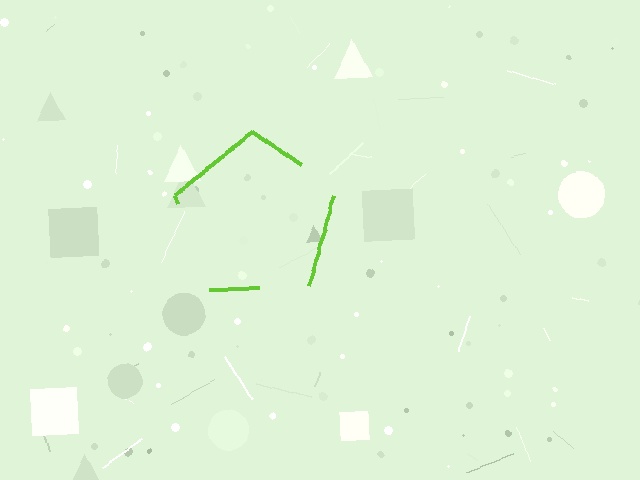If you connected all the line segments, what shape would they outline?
They would outline a pentagon.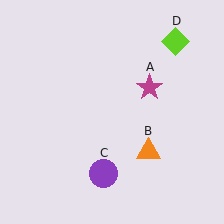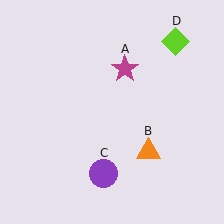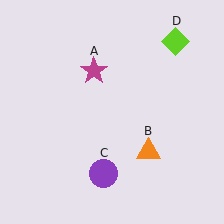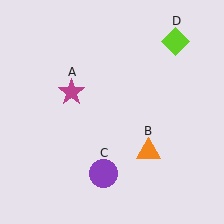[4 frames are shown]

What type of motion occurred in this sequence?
The magenta star (object A) rotated counterclockwise around the center of the scene.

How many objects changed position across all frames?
1 object changed position: magenta star (object A).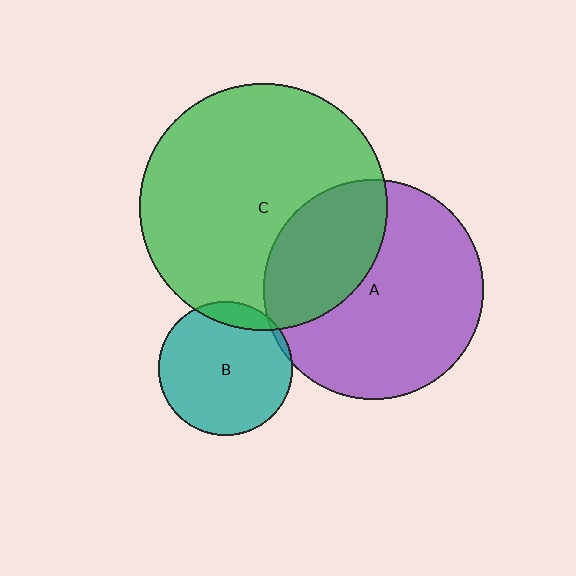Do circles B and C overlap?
Yes.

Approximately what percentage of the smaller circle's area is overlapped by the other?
Approximately 10%.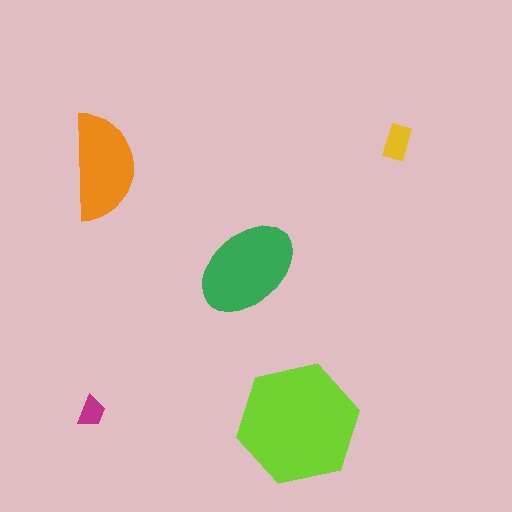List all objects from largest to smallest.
The lime hexagon, the green ellipse, the orange semicircle, the yellow rectangle, the magenta trapezoid.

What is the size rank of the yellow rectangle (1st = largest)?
4th.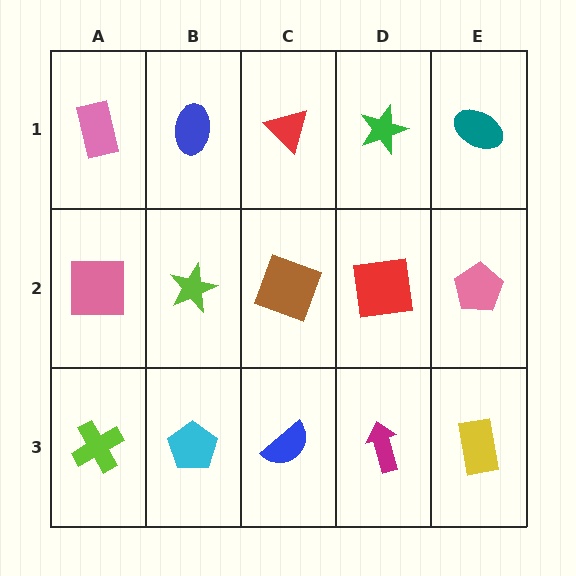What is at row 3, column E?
A yellow rectangle.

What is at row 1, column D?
A green star.